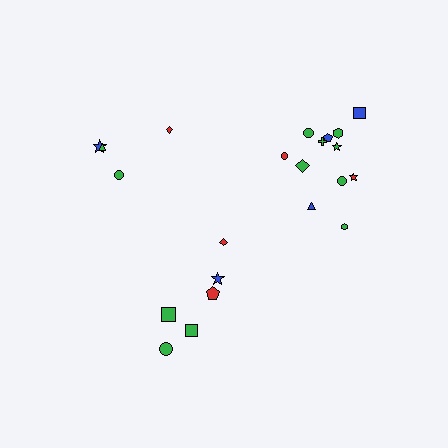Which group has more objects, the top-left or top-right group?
The top-right group.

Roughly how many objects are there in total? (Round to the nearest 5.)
Roughly 20 objects in total.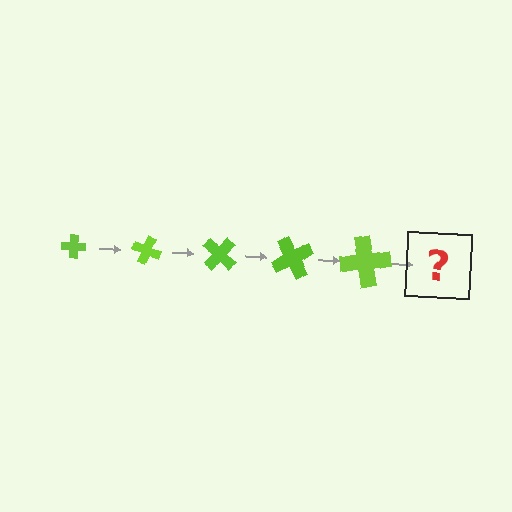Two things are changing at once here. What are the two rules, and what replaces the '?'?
The two rules are that the cross grows larger each step and it rotates 20 degrees each step. The '?' should be a cross, larger than the previous one and rotated 100 degrees from the start.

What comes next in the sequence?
The next element should be a cross, larger than the previous one and rotated 100 degrees from the start.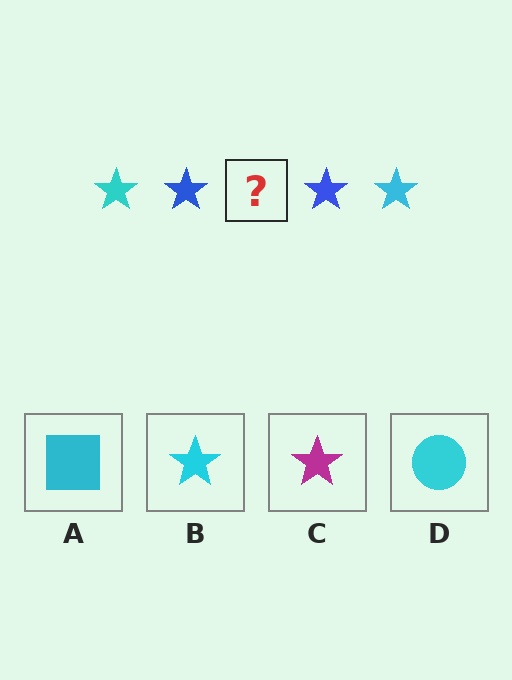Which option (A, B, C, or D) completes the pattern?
B.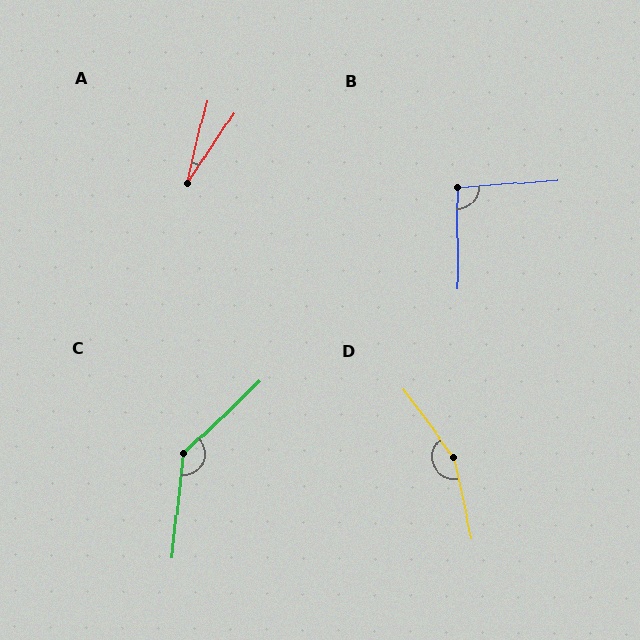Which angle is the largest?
D, at approximately 156 degrees.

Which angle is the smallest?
A, at approximately 20 degrees.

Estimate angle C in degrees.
Approximately 140 degrees.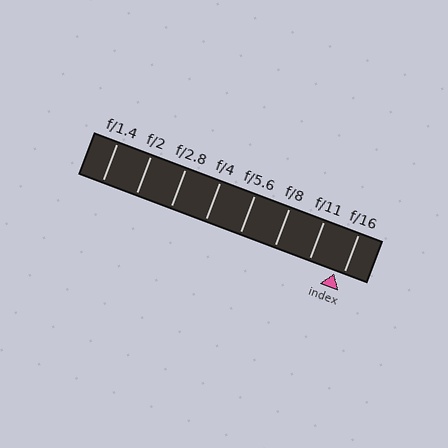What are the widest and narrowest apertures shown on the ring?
The widest aperture shown is f/1.4 and the narrowest is f/16.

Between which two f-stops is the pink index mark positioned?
The index mark is between f/11 and f/16.